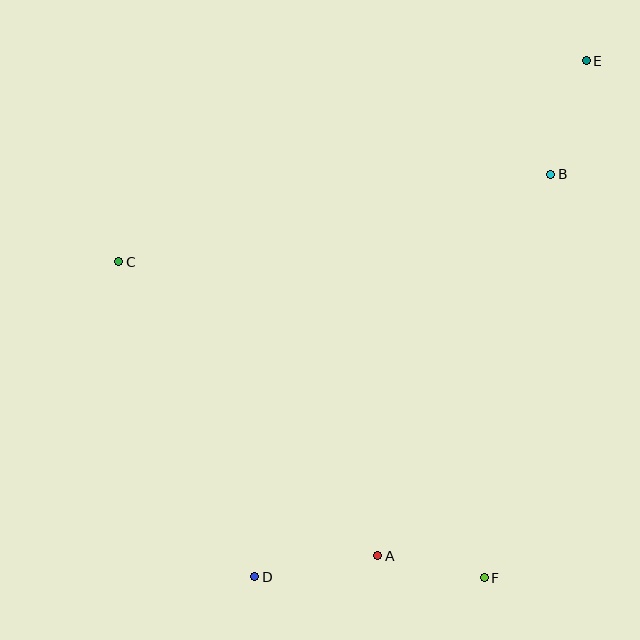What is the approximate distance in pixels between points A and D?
The distance between A and D is approximately 125 pixels.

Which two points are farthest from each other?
Points D and E are farthest from each other.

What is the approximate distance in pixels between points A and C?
The distance between A and C is approximately 392 pixels.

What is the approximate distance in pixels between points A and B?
The distance between A and B is approximately 419 pixels.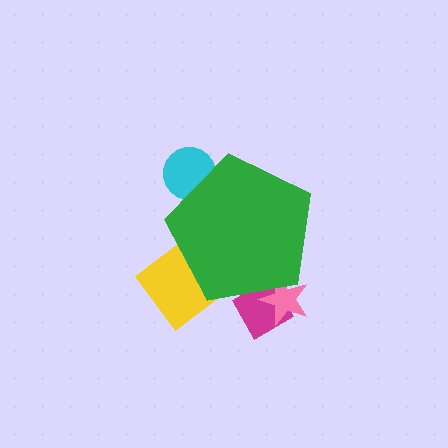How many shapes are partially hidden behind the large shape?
4 shapes are partially hidden.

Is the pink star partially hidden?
Yes, the pink star is partially hidden behind the green pentagon.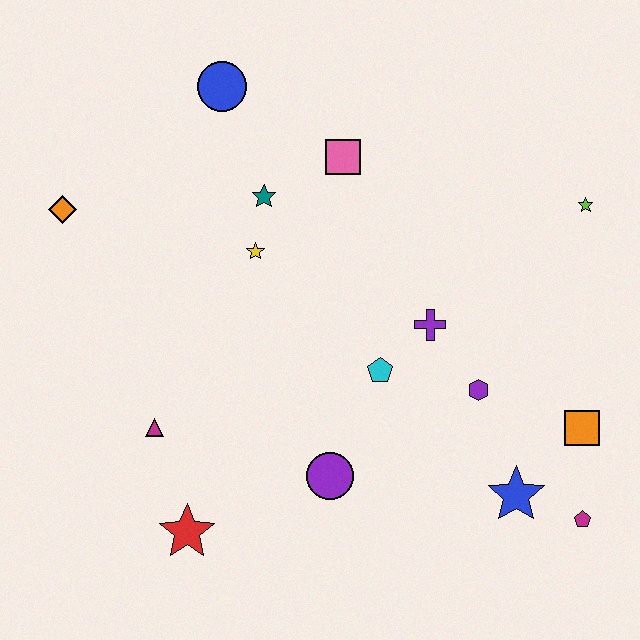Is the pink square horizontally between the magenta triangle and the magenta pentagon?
Yes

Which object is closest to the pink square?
The teal star is closest to the pink square.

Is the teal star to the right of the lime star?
No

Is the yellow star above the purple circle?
Yes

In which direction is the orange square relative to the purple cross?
The orange square is to the right of the purple cross.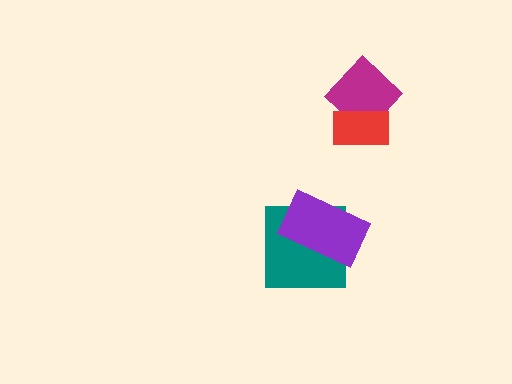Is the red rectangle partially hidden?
No, no other shape covers it.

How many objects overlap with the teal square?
1 object overlaps with the teal square.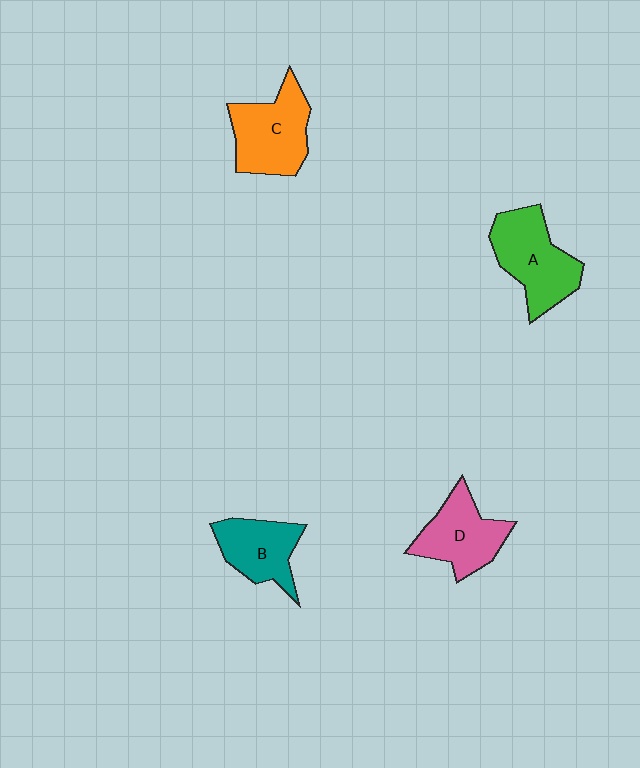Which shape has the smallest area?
Shape B (teal).